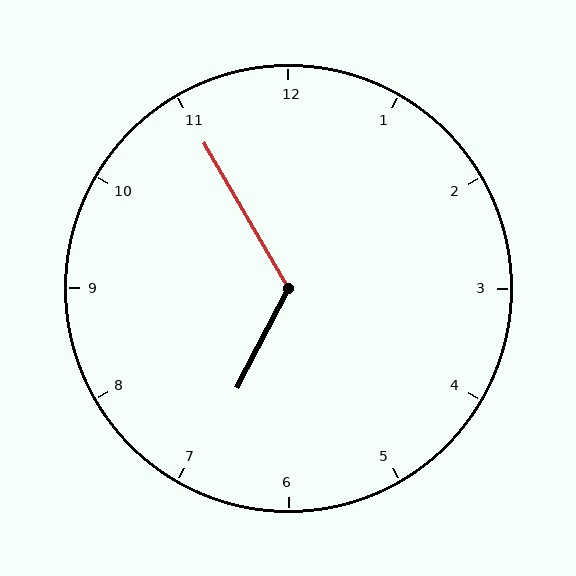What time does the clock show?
6:55.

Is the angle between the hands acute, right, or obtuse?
It is obtuse.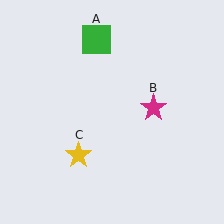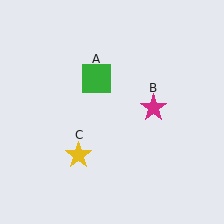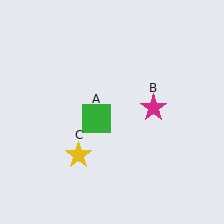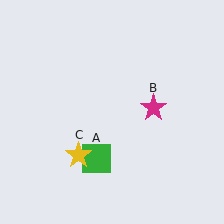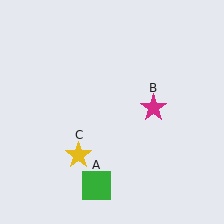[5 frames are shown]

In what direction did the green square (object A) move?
The green square (object A) moved down.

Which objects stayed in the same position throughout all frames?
Magenta star (object B) and yellow star (object C) remained stationary.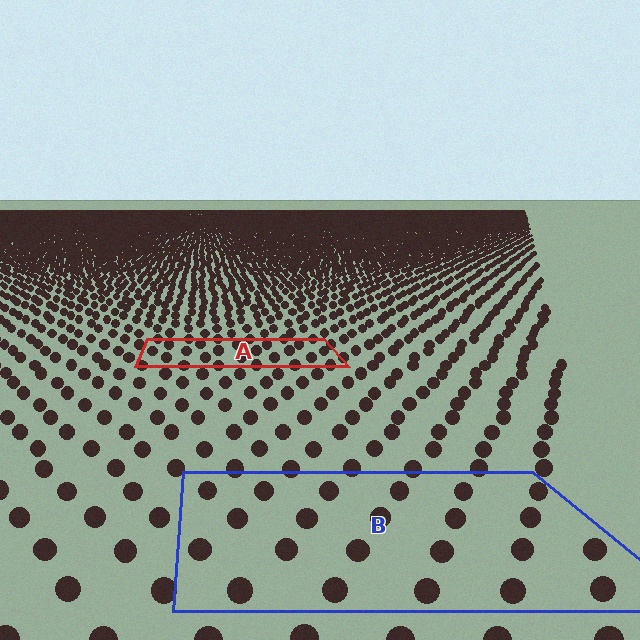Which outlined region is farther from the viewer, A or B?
Region A is farther from the viewer — the texture elements inside it appear smaller and more densely packed.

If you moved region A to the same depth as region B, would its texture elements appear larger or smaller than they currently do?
They would appear larger. At a closer depth, the same texture elements are projected at a bigger on-screen size.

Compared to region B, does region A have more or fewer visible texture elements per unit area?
Region A has more texture elements per unit area — they are packed more densely because it is farther away.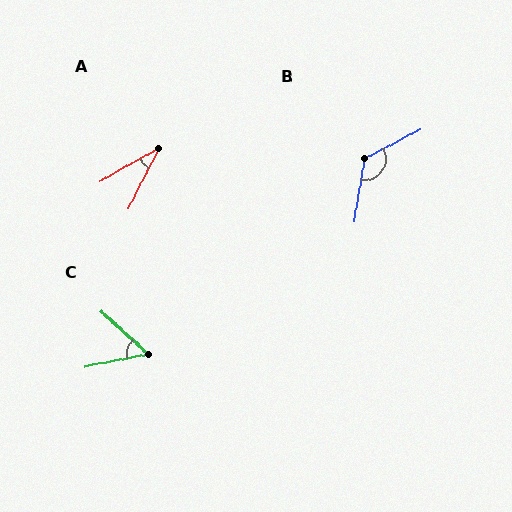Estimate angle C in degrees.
Approximately 53 degrees.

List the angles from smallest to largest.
A (33°), C (53°), B (127°).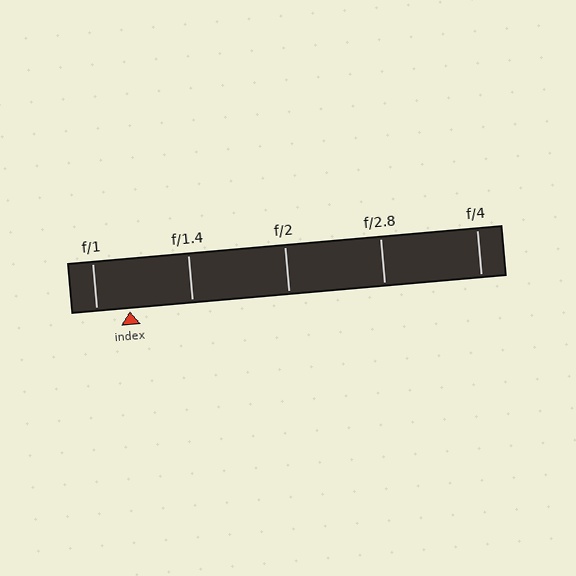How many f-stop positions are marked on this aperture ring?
There are 5 f-stop positions marked.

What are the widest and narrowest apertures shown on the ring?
The widest aperture shown is f/1 and the narrowest is f/4.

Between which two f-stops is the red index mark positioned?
The index mark is between f/1 and f/1.4.